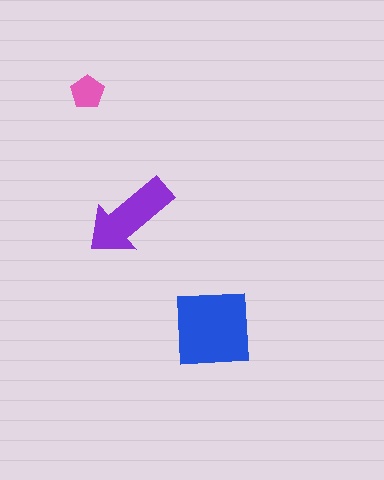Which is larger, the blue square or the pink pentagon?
The blue square.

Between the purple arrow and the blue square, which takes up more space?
The blue square.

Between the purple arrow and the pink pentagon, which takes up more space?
The purple arrow.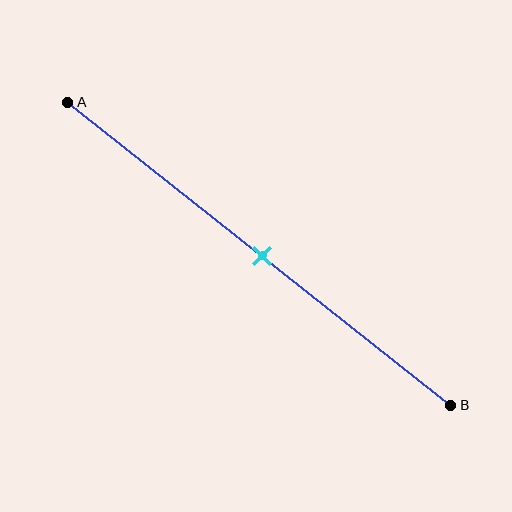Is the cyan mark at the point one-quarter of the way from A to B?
No, the mark is at about 50% from A, not at the 25% one-quarter point.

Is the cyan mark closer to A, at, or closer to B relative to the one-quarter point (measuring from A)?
The cyan mark is closer to point B than the one-quarter point of segment AB.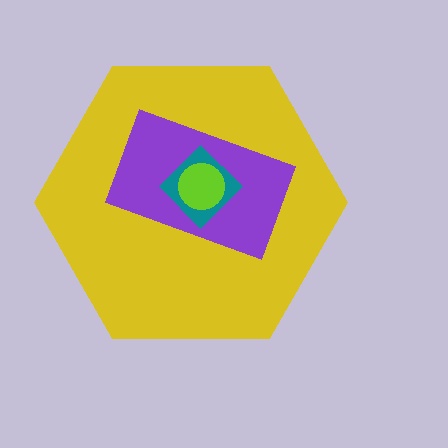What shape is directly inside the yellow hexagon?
The purple rectangle.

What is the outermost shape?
The yellow hexagon.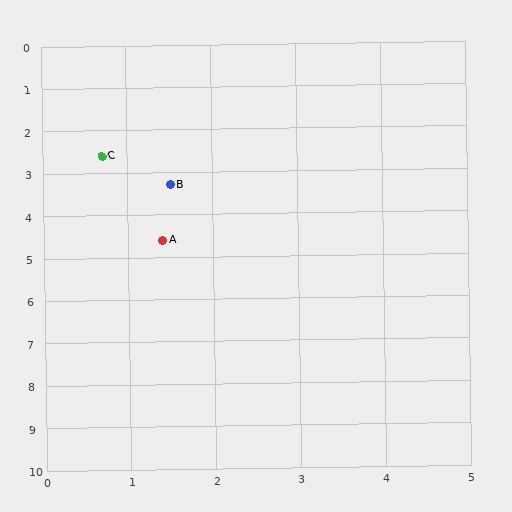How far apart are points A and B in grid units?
Points A and B are about 1.3 grid units apart.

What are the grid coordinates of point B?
Point B is at approximately (1.5, 3.3).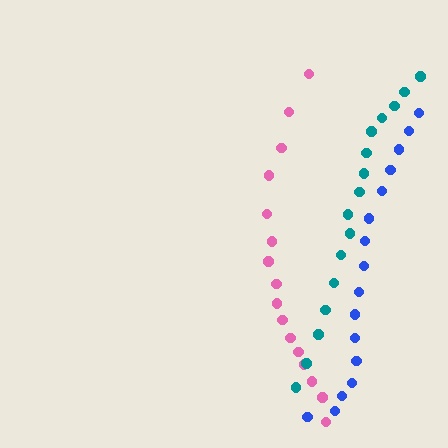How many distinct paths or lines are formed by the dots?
There are 3 distinct paths.